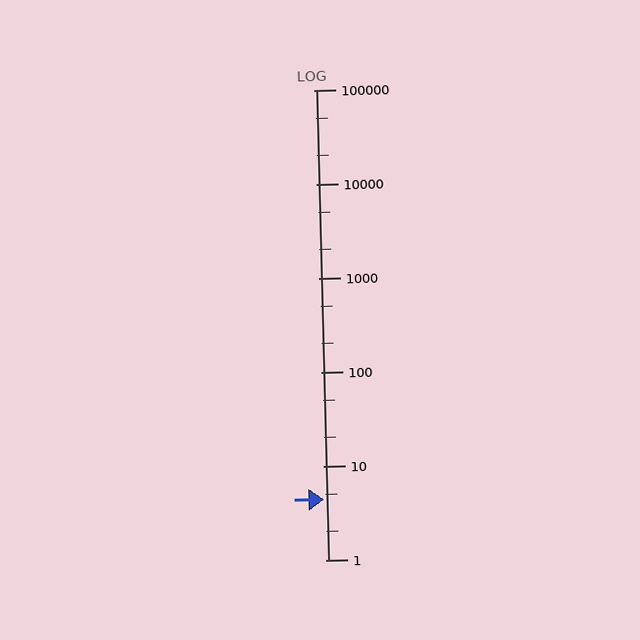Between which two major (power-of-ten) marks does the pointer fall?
The pointer is between 1 and 10.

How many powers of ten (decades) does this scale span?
The scale spans 5 decades, from 1 to 100000.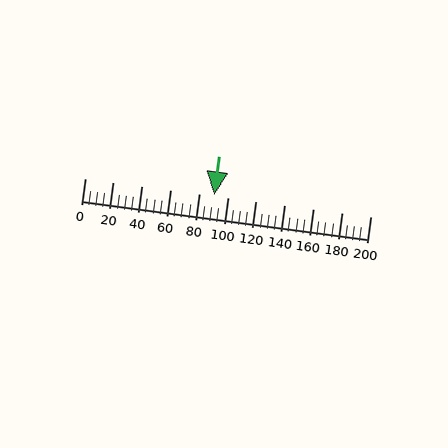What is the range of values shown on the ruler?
The ruler shows values from 0 to 200.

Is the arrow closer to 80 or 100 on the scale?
The arrow is closer to 100.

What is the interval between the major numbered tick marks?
The major tick marks are spaced 20 units apart.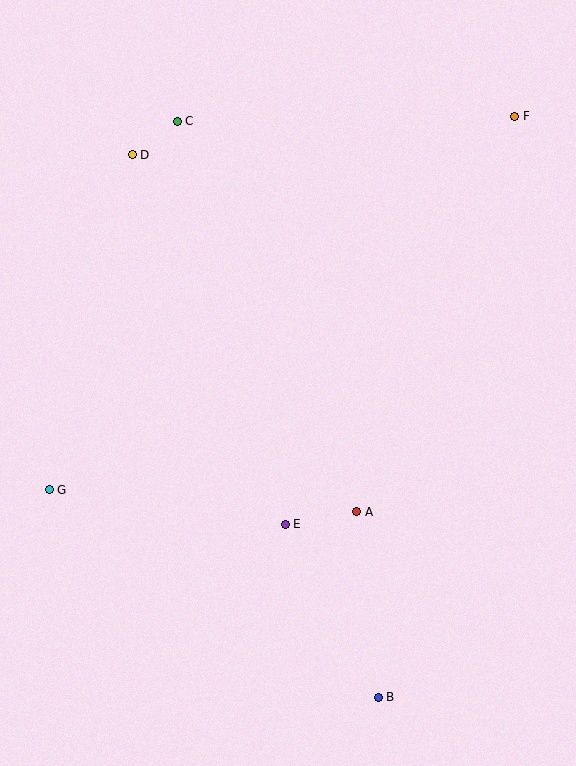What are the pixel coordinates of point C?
Point C is at (177, 121).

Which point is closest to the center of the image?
Point E at (285, 524) is closest to the center.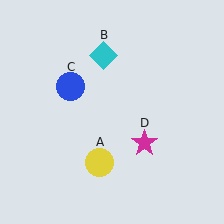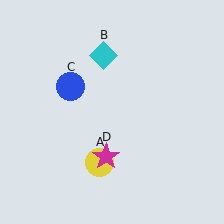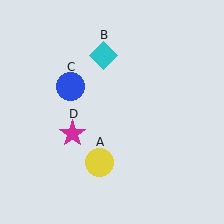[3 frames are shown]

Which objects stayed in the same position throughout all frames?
Yellow circle (object A) and cyan diamond (object B) and blue circle (object C) remained stationary.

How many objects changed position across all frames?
1 object changed position: magenta star (object D).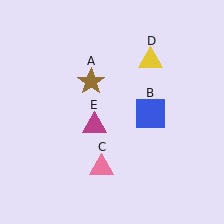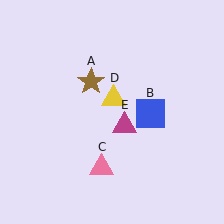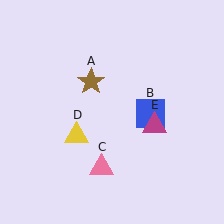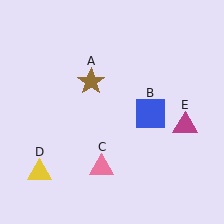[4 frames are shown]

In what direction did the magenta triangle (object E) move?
The magenta triangle (object E) moved right.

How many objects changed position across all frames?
2 objects changed position: yellow triangle (object D), magenta triangle (object E).